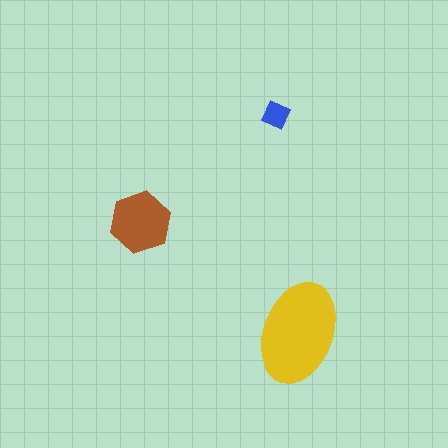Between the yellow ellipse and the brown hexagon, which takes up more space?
The yellow ellipse.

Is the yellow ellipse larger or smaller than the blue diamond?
Larger.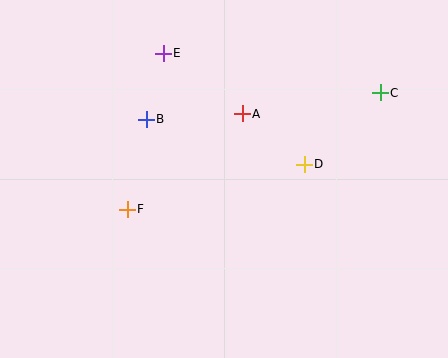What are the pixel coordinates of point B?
Point B is at (146, 119).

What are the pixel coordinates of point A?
Point A is at (242, 114).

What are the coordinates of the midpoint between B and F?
The midpoint between B and F is at (137, 164).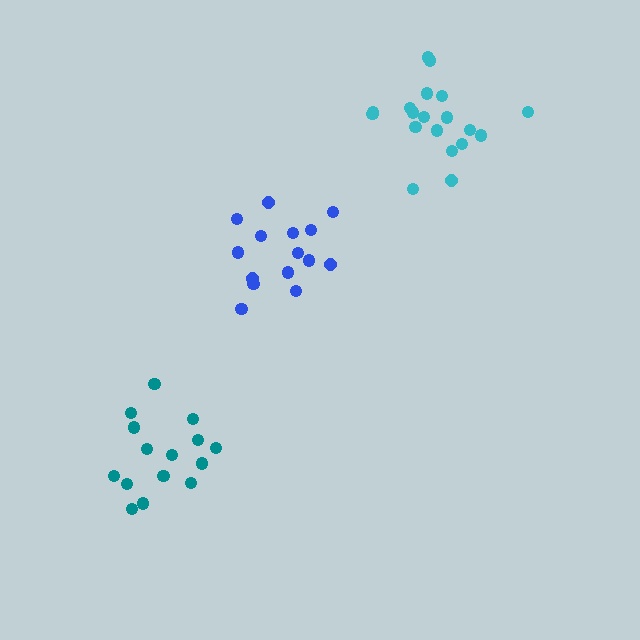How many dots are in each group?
Group 1: 15 dots, Group 2: 15 dots, Group 3: 19 dots (49 total).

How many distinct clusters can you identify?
There are 3 distinct clusters.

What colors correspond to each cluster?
The clusters are colored: teal, blue, cyan.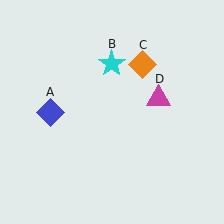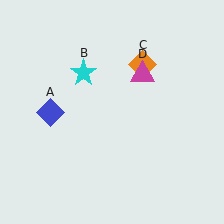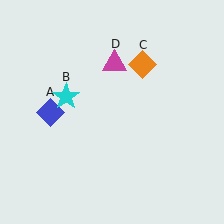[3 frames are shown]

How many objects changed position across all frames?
2 objects changed position: cyan star (object B), magenta triangle (object D).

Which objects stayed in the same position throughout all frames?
Blue diamond (object A) and orange diamond (object C) remained stationary.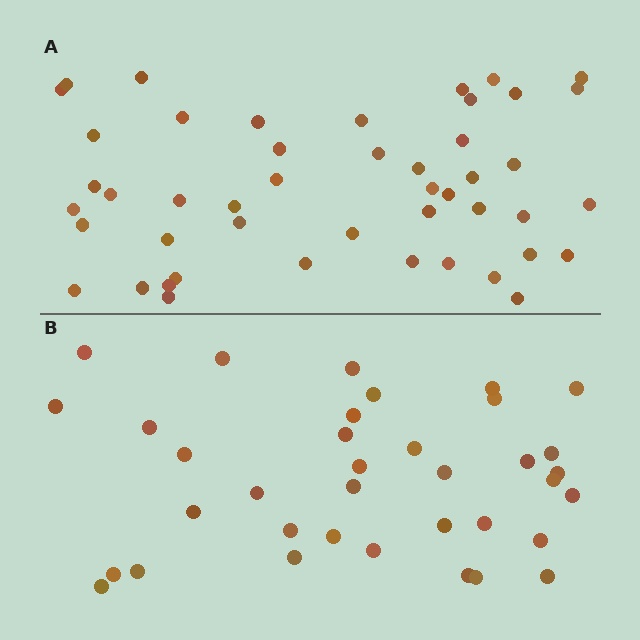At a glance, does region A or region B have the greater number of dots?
Region A (the top region) has more dots.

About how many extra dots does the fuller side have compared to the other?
Region A has roughly 12 or so more dots than region B.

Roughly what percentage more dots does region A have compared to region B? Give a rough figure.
About 30% more.